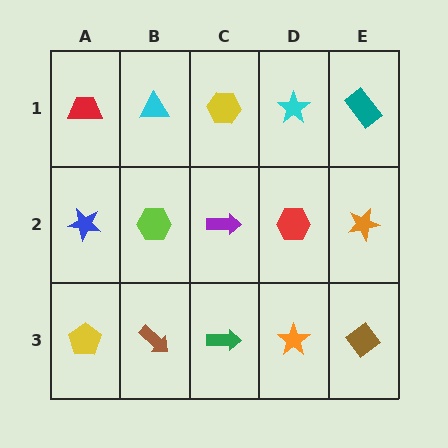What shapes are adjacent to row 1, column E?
An orange star (row 2, column E), a cyan star (row 1, column D).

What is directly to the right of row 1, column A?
A cyan triangle.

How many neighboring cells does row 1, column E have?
2.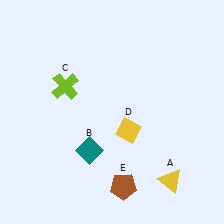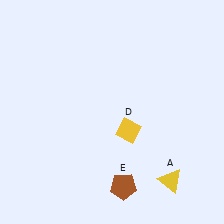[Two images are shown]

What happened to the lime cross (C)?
The lime cross (C) was removed in Image 2. It was in the top-left area of Image 1.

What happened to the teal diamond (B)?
The teal diamond (B) was removed in Image 2. It was in the bottom-left area of Image 1.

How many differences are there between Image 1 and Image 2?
There are 2 differences between the two images.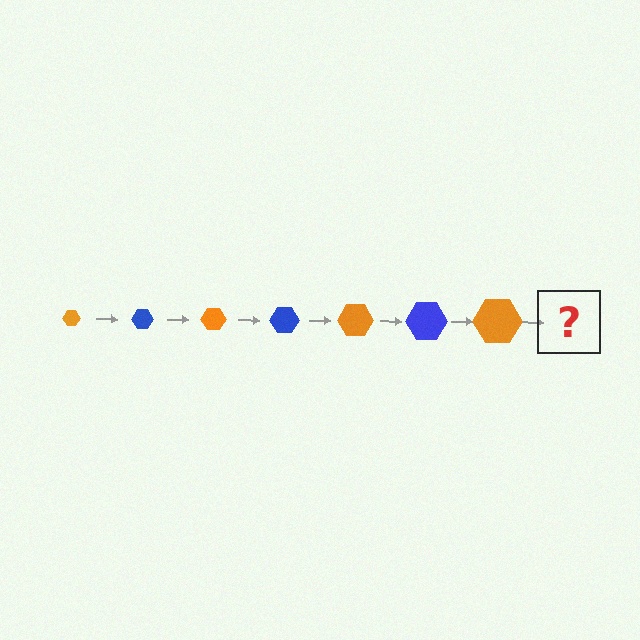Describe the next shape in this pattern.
It should be a blue hexagon, larger than the previous one.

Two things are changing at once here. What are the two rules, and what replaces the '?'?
The two rules are that the hexagon grows larger each step and the color cycles through orange and blue. The '?' should be a blue hexagon, larger than the previous one.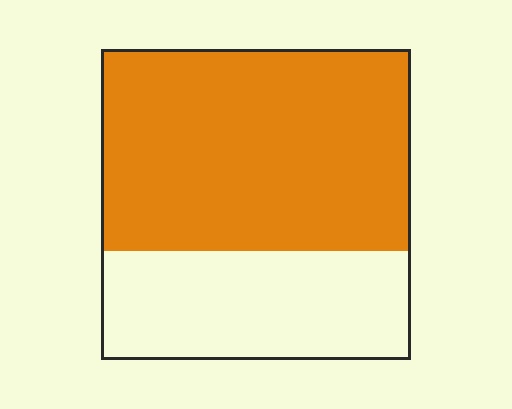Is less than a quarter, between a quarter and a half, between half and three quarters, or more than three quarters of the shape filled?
Between half and three quarters.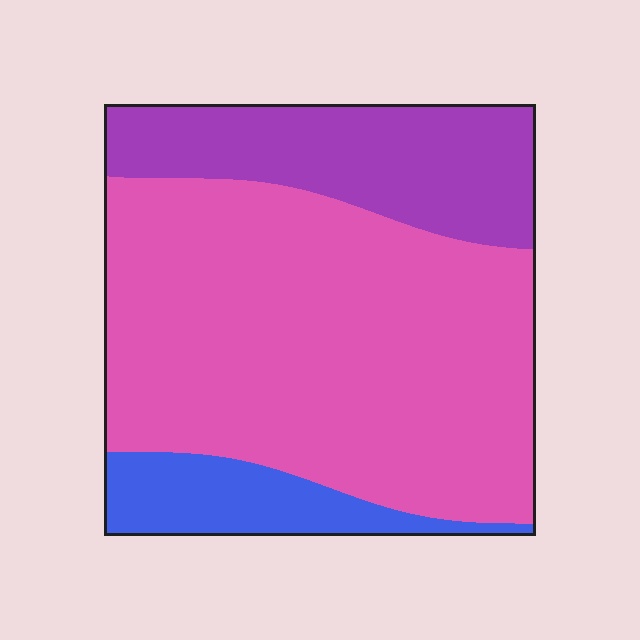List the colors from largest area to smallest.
From largest to smallest: pink, purple, blue.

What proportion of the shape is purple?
Purple takes up between a sixth and a third of the shape.